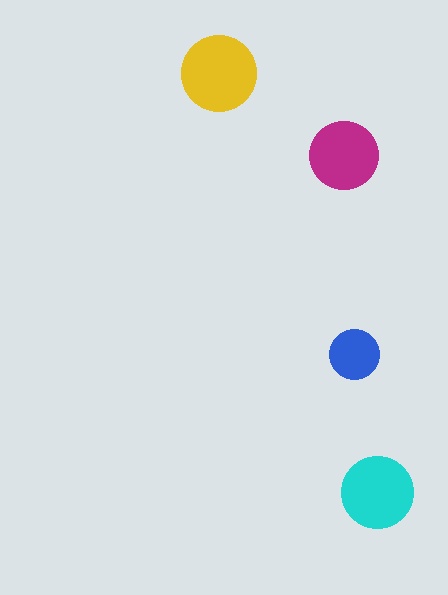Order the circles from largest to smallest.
the yellow one, the cyan one, the magenta one, the blue one.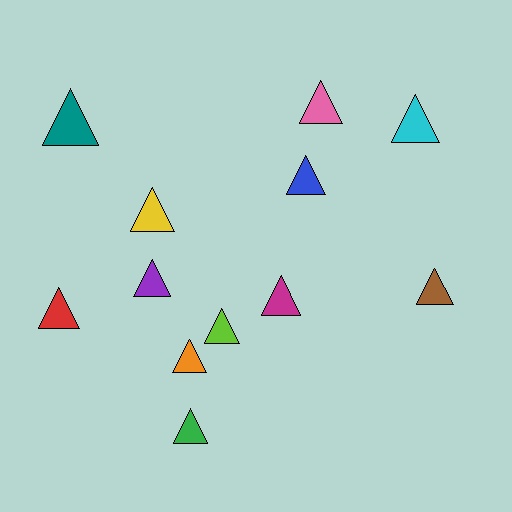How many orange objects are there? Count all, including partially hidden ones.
There is 1 orange object.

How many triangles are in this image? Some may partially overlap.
There are 12 triangles.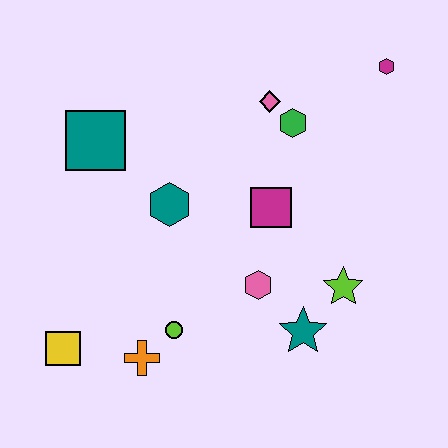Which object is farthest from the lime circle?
The magenta hexagon is farthest from the lime circle.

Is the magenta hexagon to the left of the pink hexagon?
No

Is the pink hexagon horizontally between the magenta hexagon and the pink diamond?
No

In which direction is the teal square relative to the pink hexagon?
The teal square is to the left of the pink hexagon.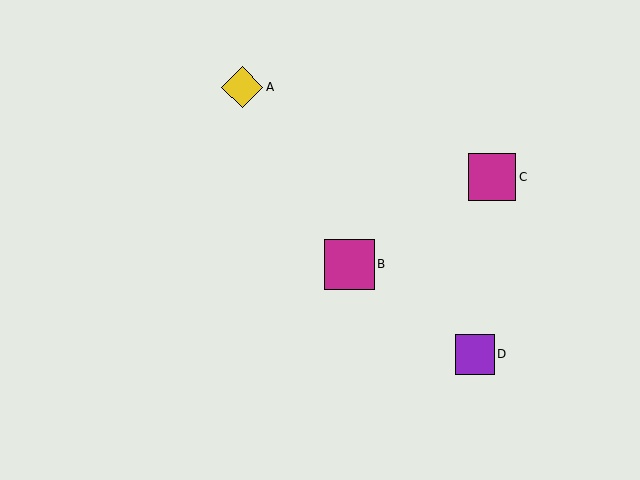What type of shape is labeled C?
Shape C is a magenta square.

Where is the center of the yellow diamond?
The center of the yellow diamond is at (242, 87).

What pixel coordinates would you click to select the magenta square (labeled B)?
Click at (349, 264) to select the magenta square B.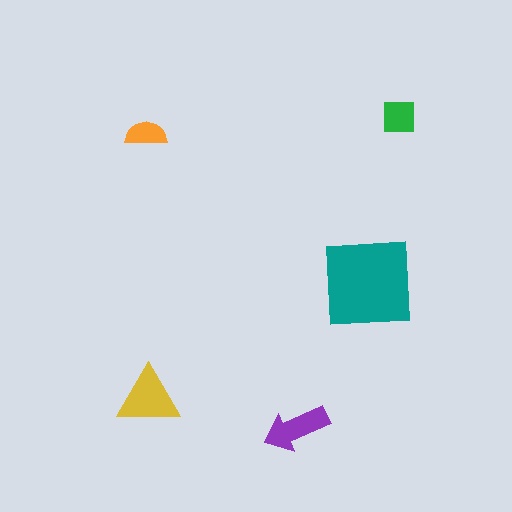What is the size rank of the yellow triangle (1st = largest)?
2nd.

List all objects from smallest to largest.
The orange semicircle, the green square, the purple arrow, the yellow triangle, the teal square.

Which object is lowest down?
The purple arrow is bottommost.